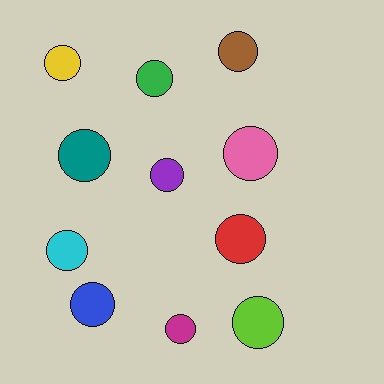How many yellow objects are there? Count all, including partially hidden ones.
There is 1 yellow object.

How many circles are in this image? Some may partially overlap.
There are 11 circles.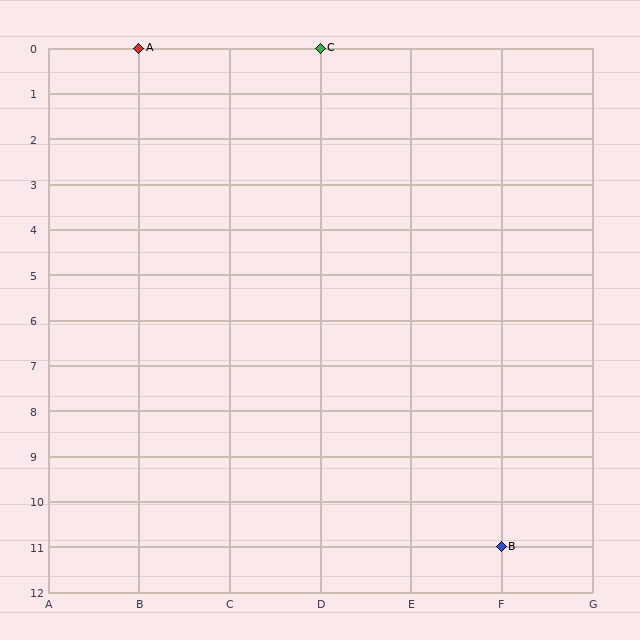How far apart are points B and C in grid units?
Points B and C are 2 columns and 11 rows apart (about 11.2 grid units diagonally).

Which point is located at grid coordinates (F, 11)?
Point B is at (F, 11).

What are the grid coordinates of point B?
Point B is at grid coordinates (F, 11).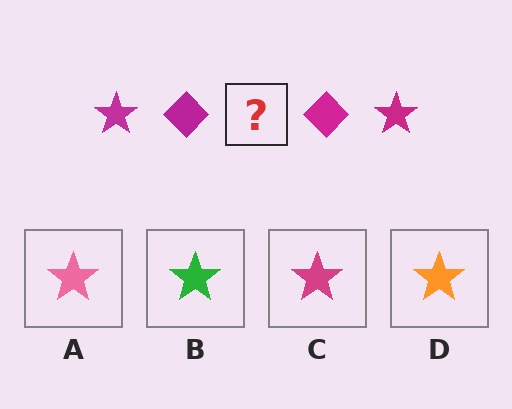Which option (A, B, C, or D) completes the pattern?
C.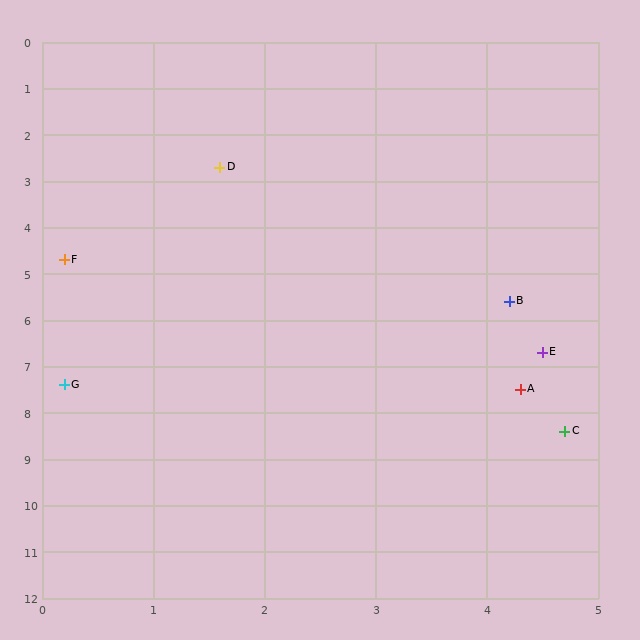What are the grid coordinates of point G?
Point G is at approximately (0.2, 7.4).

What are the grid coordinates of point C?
Point C is at approximately (4.7, 8.4).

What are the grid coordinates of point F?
Point F is at approximately (0.2, 4.7).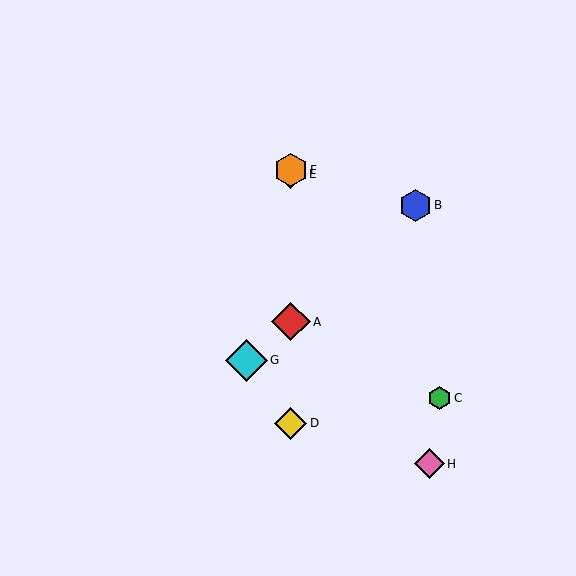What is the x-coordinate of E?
Object E is at x≈291.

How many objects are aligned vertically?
4 objects (A, D, E, F) are aligned vertically.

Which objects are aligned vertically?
Objects A, D, E, F are aligned vertically.